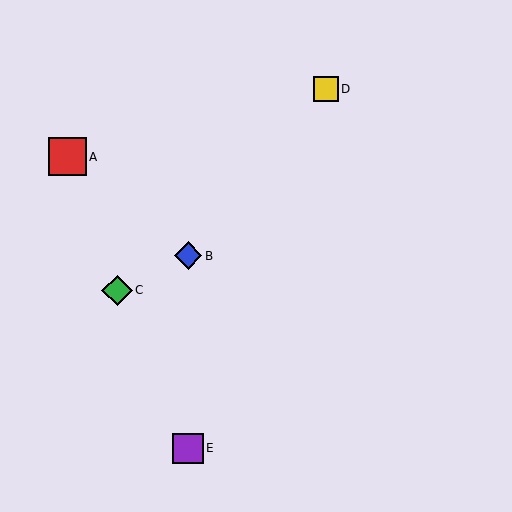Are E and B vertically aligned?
Yes, both are at x≈188.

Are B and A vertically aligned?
No, B is at x≈188 and A is at x≈67.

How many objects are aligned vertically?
2 objects (B, E) are aligned vertically.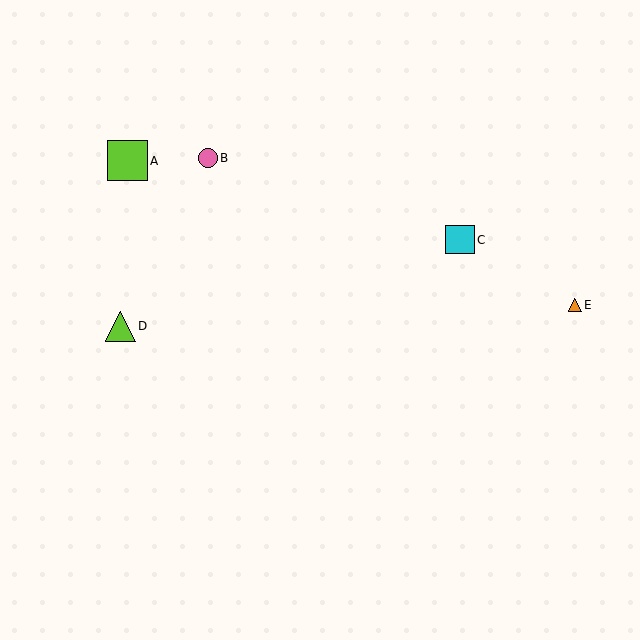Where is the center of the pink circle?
The center of the pink circle is at (208, 158).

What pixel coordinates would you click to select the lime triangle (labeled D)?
Click at (120, 326) to select the lime triangle D.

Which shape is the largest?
The lime square (labeled A) is the largest.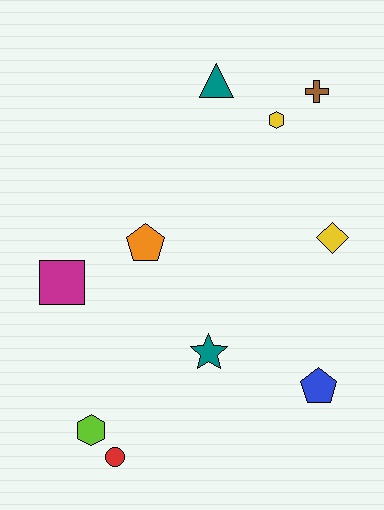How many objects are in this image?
There are 10 objects.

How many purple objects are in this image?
There are no purple objects.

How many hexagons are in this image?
There are 2 hexagons.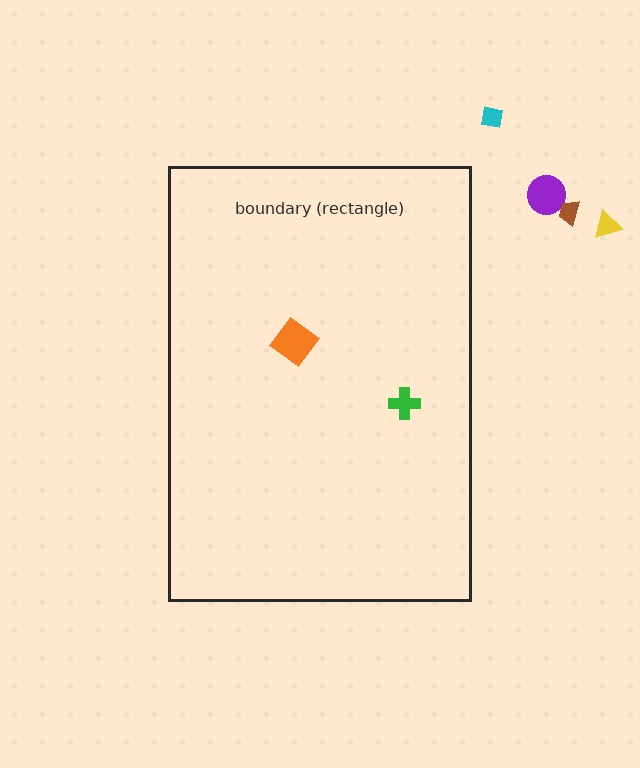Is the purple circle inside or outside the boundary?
Outside.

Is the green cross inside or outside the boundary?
Inside.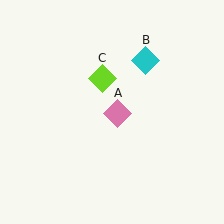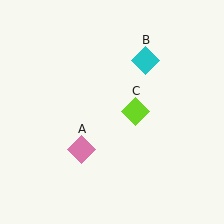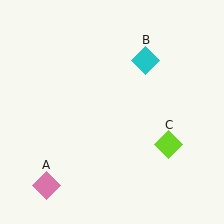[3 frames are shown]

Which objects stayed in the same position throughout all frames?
Cyan diamond (object B) remained stationary.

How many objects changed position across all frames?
2 objects changed position: pink diamond (object A), lime diamond (object C).